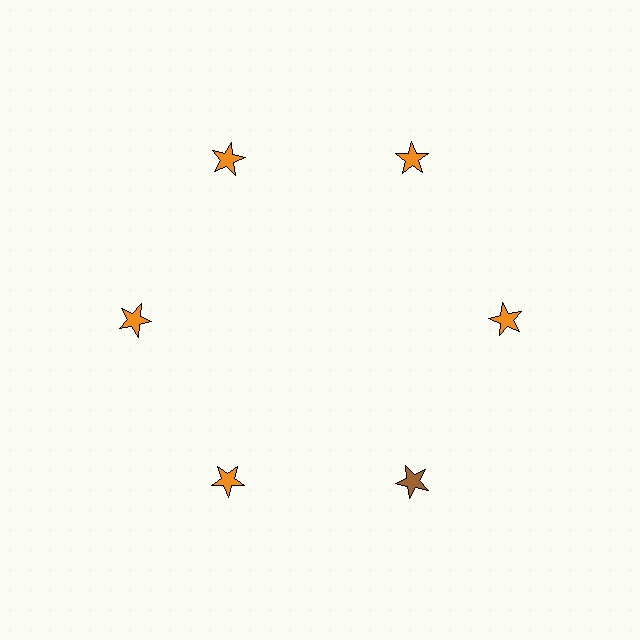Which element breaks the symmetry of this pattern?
The brown star at roughly the 5 o'clock position breaks the symmetry. All other shapes are orange stars.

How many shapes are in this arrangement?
There are 6 shapes arranged in a ring pattern.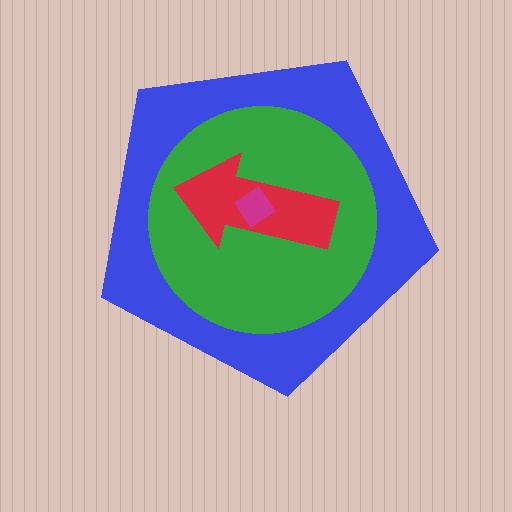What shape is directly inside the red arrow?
The magenta diamond.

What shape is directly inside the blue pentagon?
The green circle.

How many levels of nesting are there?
4.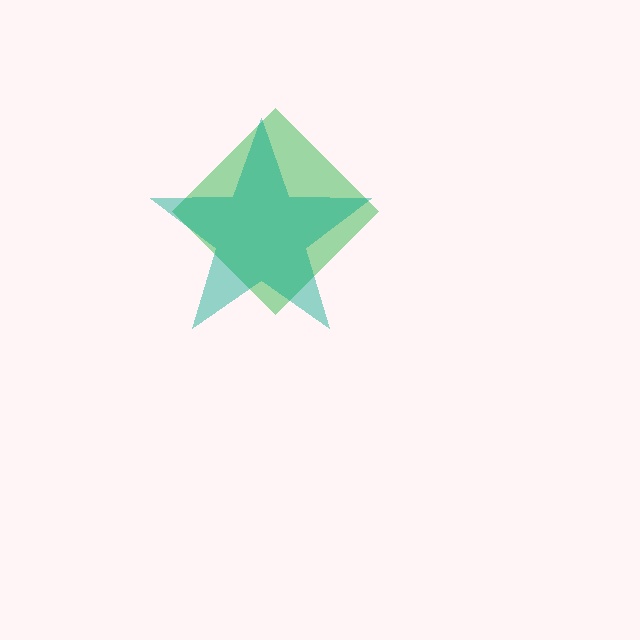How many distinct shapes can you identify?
There are 2 distinct shapes: a green diamond, a teal star.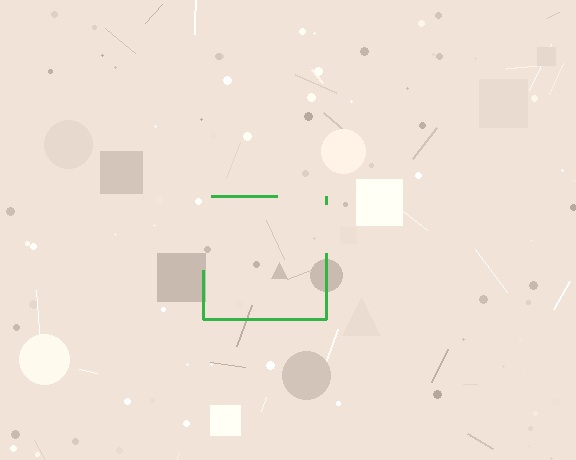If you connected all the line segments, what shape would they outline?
They would outline a square.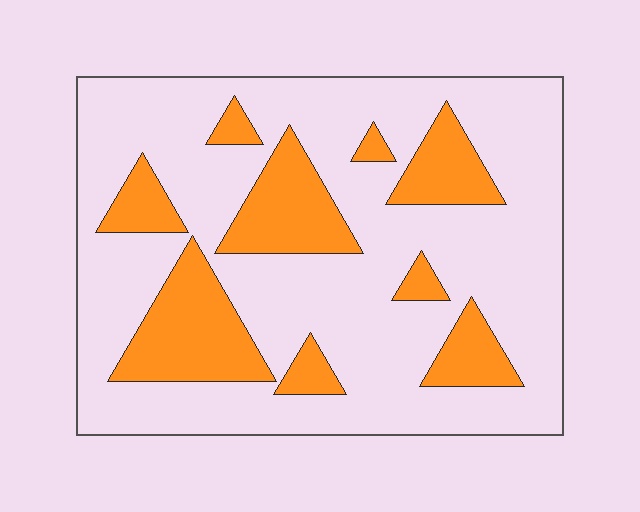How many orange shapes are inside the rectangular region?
9.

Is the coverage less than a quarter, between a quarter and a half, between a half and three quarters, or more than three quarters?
Between a quarter and a half.